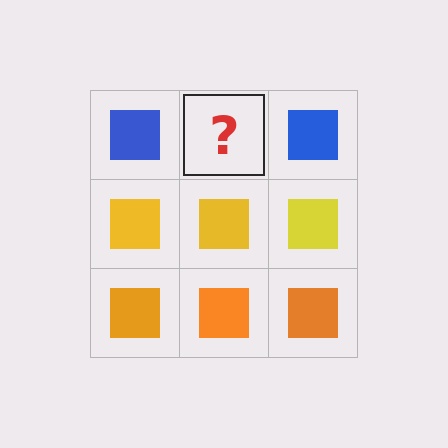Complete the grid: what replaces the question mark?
The question mark should be replaced with a blue square.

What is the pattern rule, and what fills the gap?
The rule is that each row has a consistent color. The gap should be filled with a blue square.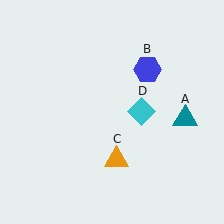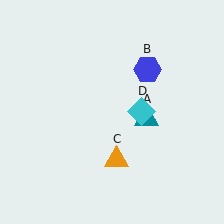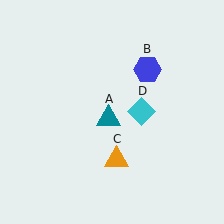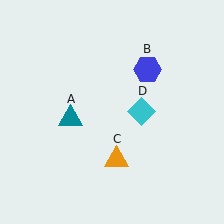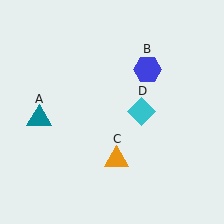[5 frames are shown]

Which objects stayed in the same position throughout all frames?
Blue hexagon (object B) and orange triangle (object C) and cyan diamond (object D) remained stationary.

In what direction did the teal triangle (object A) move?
The teal triangle (object A) moved left.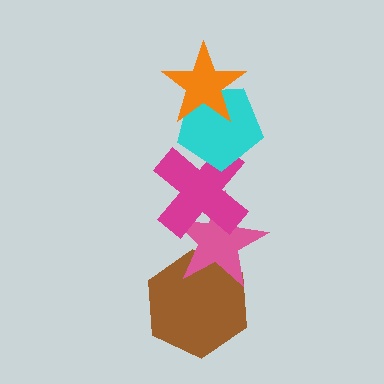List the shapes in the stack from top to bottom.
From top to bottom: the orange star, the cyan pentagon, the magenta cross, the pink star, the brown hexagon.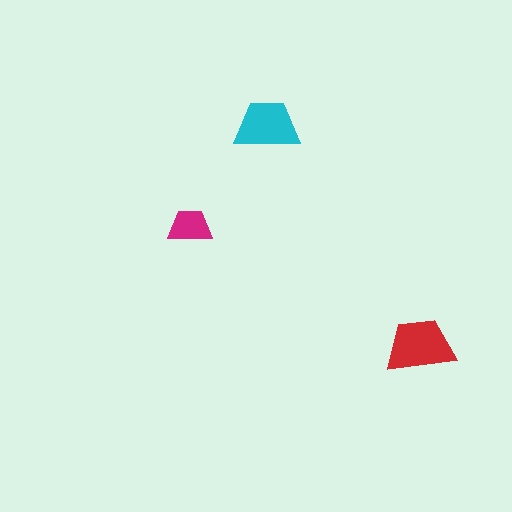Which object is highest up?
The cyan trapezoid is topmost.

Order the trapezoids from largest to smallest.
the red one, the cyan one, the magenta one.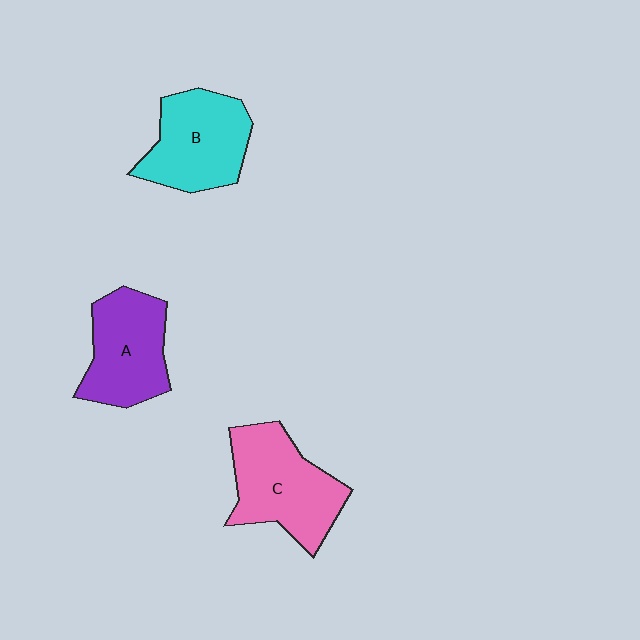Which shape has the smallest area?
Shape A (purple).